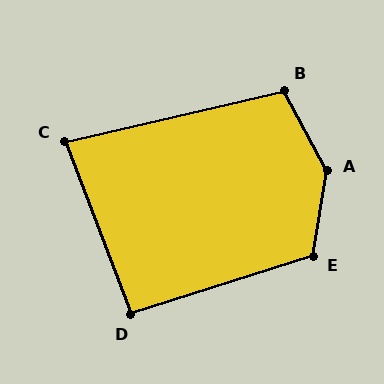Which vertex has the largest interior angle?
A, at approximately 142 degrees.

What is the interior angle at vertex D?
Approximately 93 degrees (approximately right).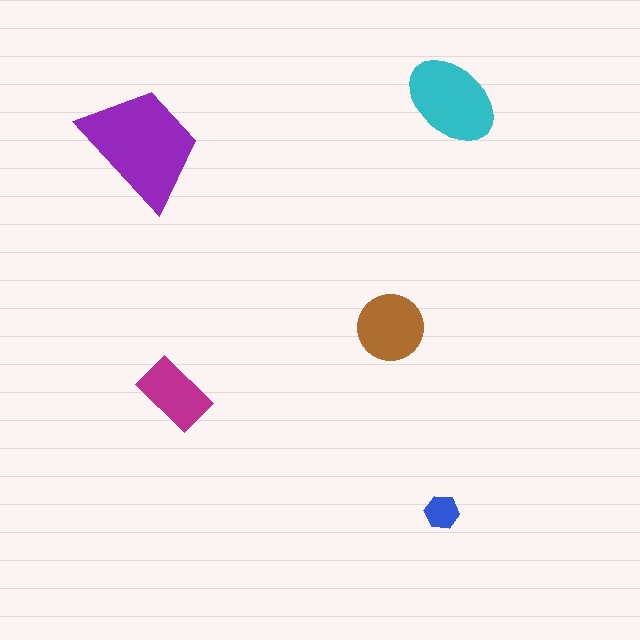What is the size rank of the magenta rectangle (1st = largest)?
4th.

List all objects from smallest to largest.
The blue hexagon, the magenta rectangle, the brown circle, the cyan ellipse, the purple trapezoid.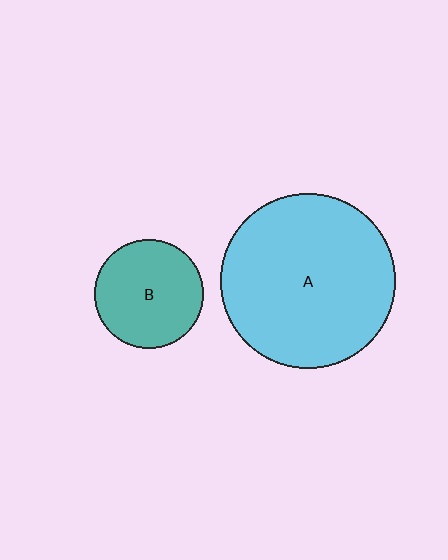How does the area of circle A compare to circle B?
Approximately 2.6 times.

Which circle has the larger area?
Circle A (cyan).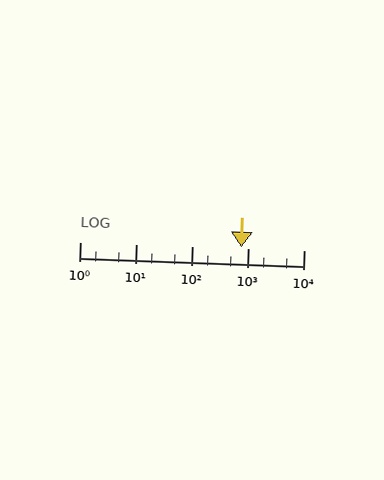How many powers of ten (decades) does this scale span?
The scale spans 4 decades, from 1 to 10000.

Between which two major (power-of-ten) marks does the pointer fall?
The pointer is between 100 and 1000.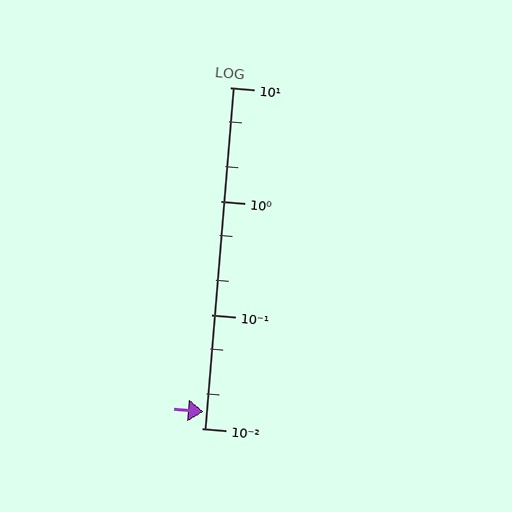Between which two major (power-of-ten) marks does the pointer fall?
The pointer is between 0.01 and 0.1.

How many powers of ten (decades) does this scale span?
The scale spans 3 decades, from 0.01 to 10.